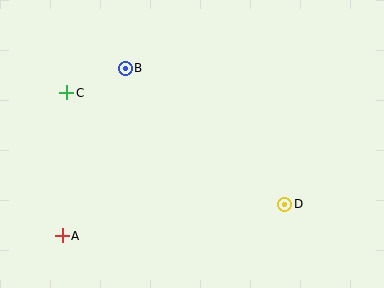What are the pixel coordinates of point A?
Point A is at (62, 236).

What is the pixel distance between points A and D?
The distance between A and D is 225 pixels.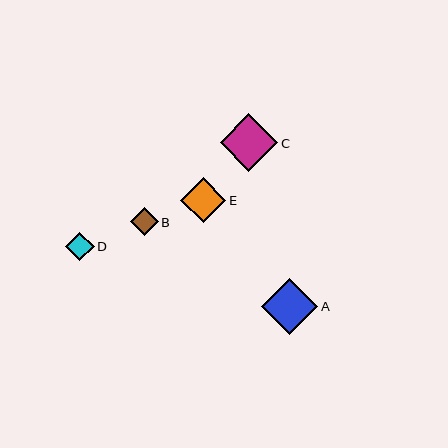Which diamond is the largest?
Diamond C is the largest with a size of approximately 57 pixels.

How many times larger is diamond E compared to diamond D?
Diamond E is approximately 1.6 times the size of diamond D.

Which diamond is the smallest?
Diamond B is the smallest with a size of approximately 28 pixels.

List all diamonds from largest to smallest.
From largest to smallest: C, A, E, D, B.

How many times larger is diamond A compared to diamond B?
Diamond A is approximately 2.0 times the size of diamond B.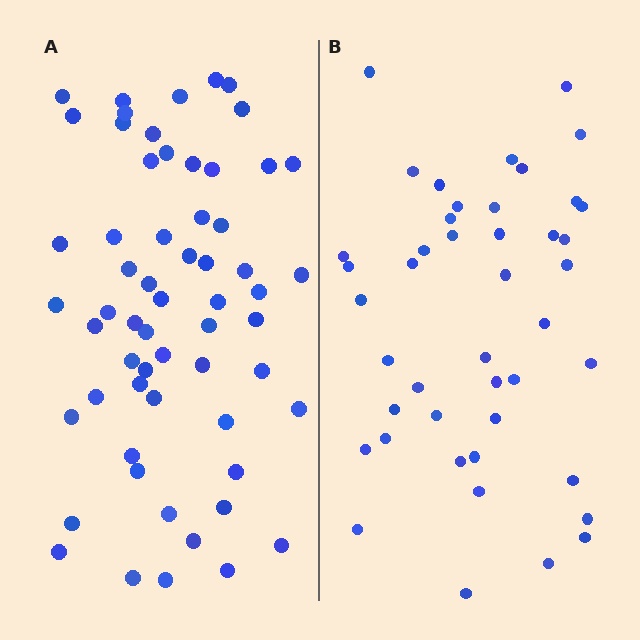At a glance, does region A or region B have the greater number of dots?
Region A (the left region) has more dots.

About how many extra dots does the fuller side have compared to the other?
Region A has approximately 15 more dots than region B.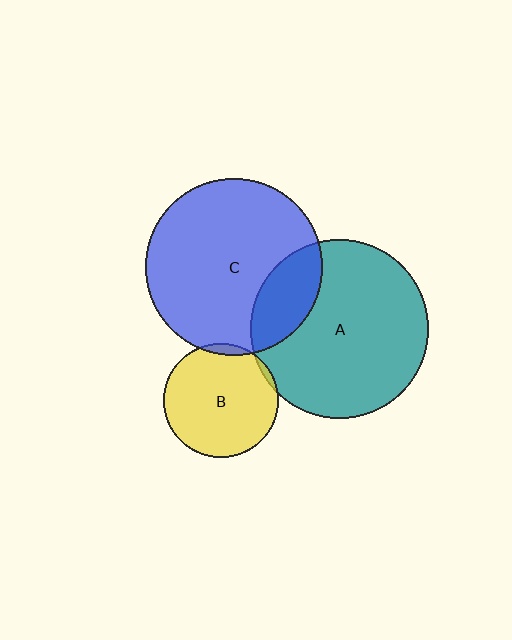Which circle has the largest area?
Circle A (teal).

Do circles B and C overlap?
Yes.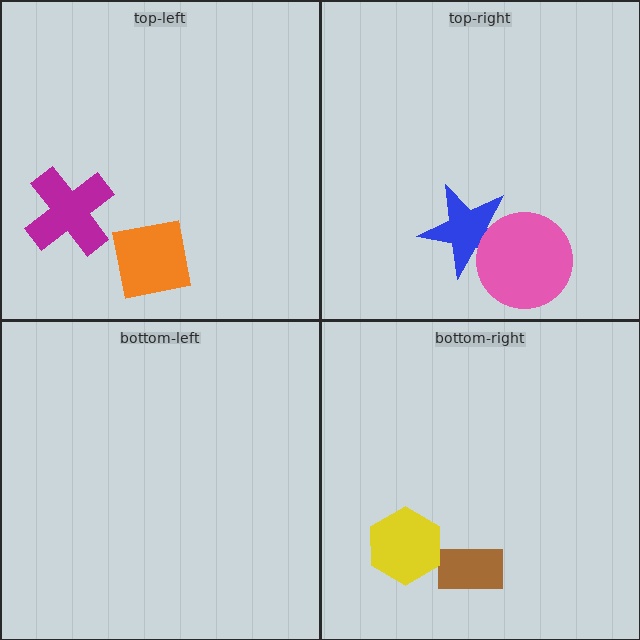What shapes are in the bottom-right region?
The brown rectangle, the yellow hexagon.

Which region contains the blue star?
The top-right region.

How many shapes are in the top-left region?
2.